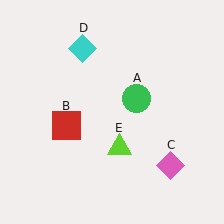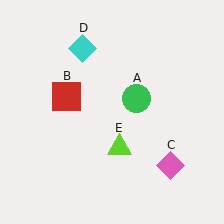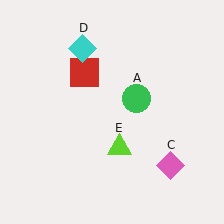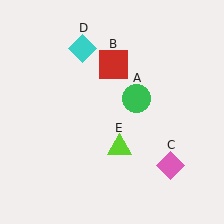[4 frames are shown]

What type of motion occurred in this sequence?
The red square (object B) rotated clockwise around the center of the scene.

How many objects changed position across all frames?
1 object changed position: red square (object B).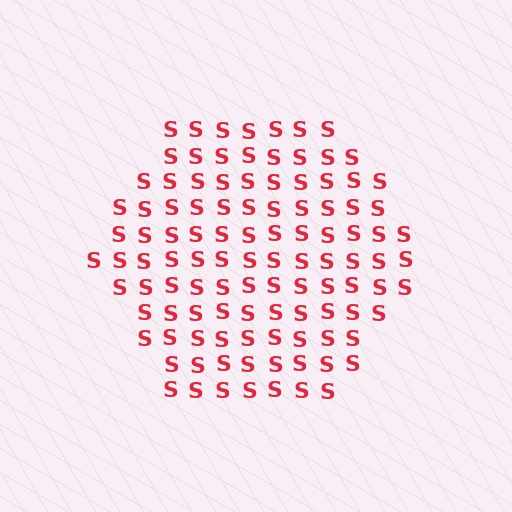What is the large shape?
The large shape is a hexagon.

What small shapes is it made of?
It is made of small letter S's.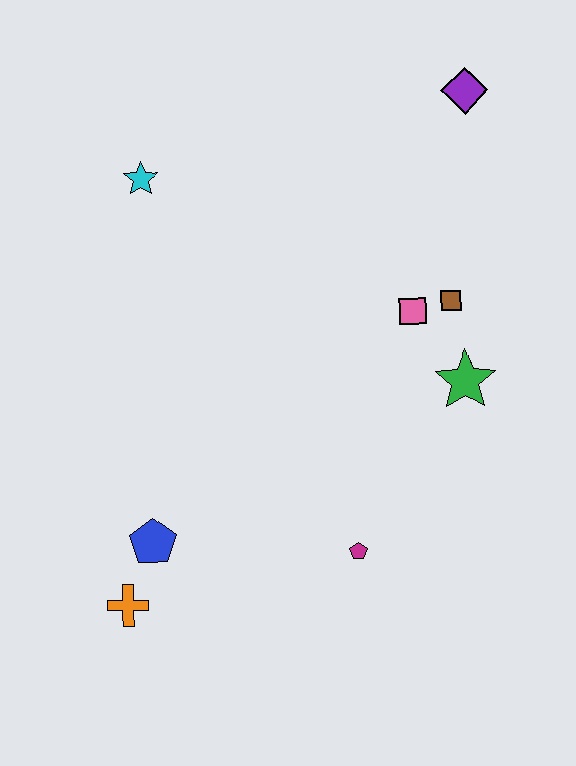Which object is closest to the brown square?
The pink square is closest to the brown square.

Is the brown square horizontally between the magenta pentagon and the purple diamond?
Yes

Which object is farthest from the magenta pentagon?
The purple diamond is farthest from the magenta pentagon.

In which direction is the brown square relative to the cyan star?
The brown square is to the right of the cyan star.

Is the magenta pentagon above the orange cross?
Yes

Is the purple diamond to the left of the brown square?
No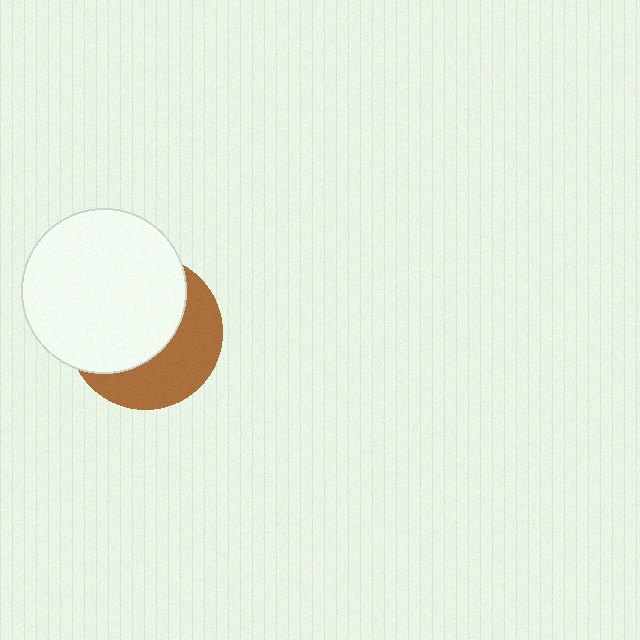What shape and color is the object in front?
The object in front is a white circle.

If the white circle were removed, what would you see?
You would see the complete brown circle.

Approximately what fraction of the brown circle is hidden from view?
Roughly 58% of the brown circle is hidden behind the white circle.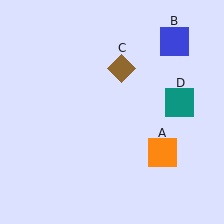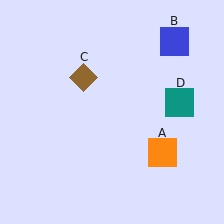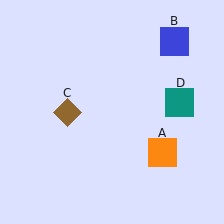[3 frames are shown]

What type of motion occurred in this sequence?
The brown diamond (object C) rotated counterclockwise around the center of the scene.